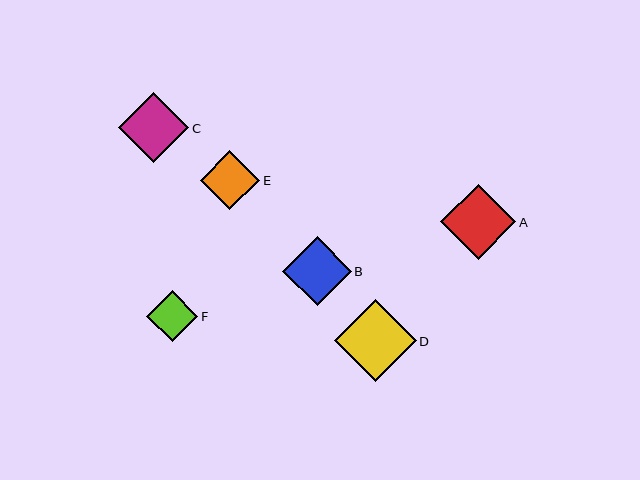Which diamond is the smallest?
Diamond F is the smallest with a size of approximately 51 pixels.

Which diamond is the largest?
Diamond D is the largest with a size of approximately 82 pixels.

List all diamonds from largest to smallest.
From largest to smallest: D, A, C, B, E, F.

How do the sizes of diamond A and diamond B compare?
Diamond A and diamond B are approximately the same size.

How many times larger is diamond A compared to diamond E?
Diamond A is approximately 1.3 times the size of diamond E.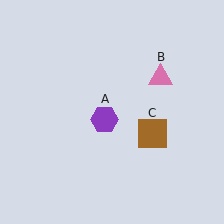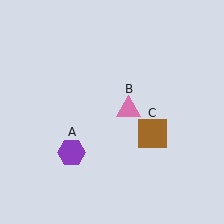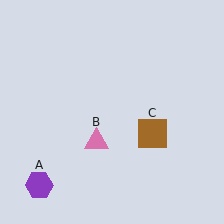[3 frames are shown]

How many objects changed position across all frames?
2 objects changed position: purple hexagon (object A), pink triangle (object B).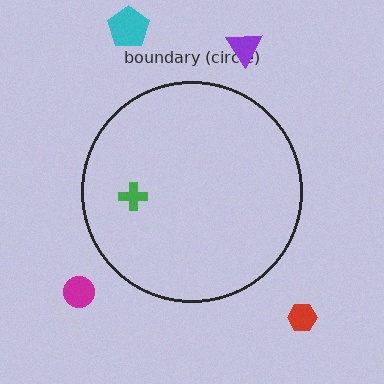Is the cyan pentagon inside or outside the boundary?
Outside.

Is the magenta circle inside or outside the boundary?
Outside.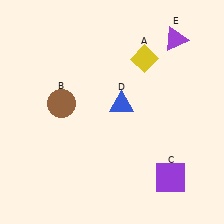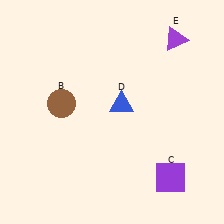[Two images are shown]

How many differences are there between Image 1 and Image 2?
There is 1 difference between the two images.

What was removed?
The yellow diamond (A) was removed in Image 2.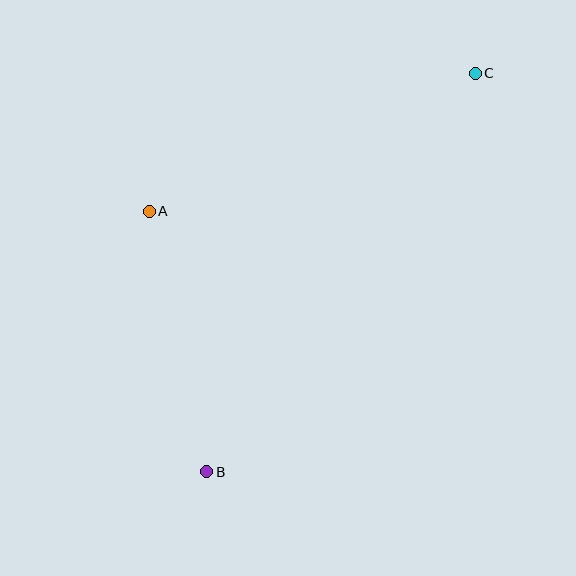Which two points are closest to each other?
Points A and B are closest to each other.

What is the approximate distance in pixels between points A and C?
The distance between A and C is approximately 354 pixels.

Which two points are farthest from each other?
Points B and C are farthest from each other.